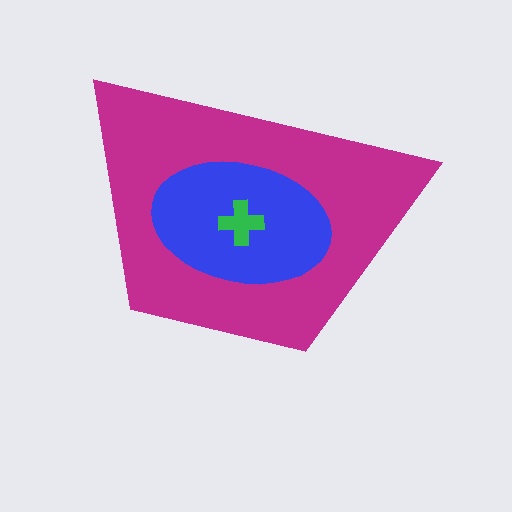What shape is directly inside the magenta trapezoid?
The blue ellipse.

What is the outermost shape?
The magenta trapezoid.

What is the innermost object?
The green cross.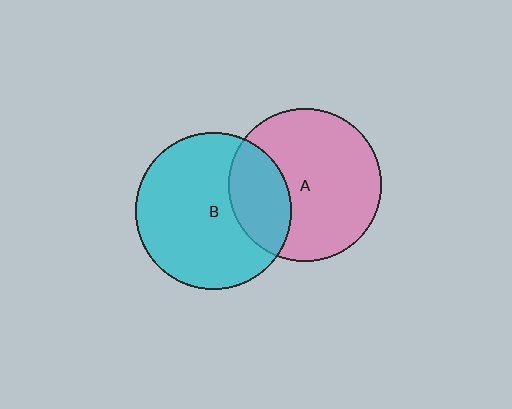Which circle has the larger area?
Circle B (cyan).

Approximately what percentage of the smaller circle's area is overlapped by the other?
Approximately 30%.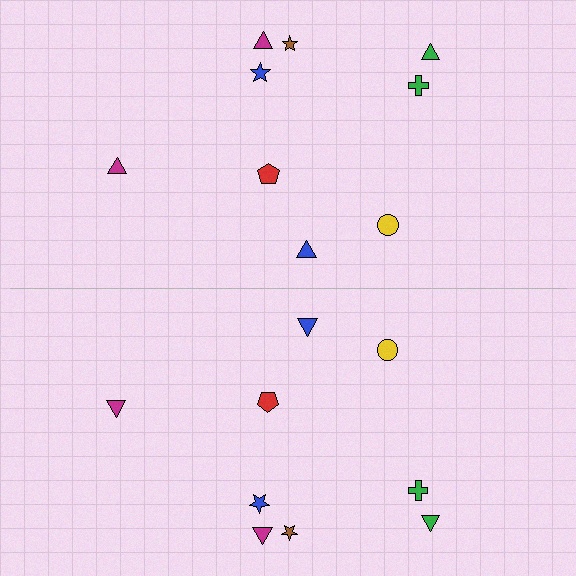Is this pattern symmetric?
Yes, this pattern has bilateral (reflection) symmetry.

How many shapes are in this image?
There are 18 shapes in this image.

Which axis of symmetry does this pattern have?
The pattern has a horizontal axis of symmetry running through the center of the image.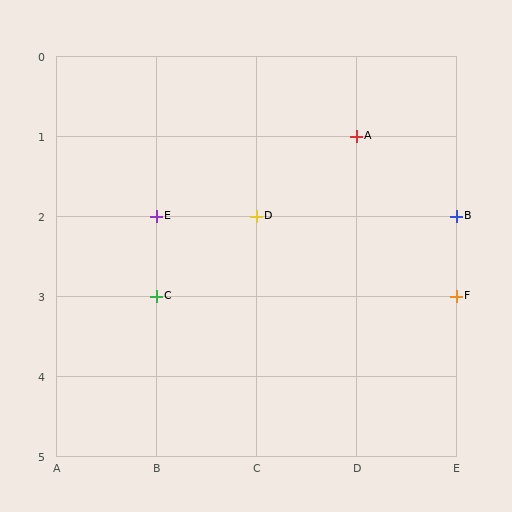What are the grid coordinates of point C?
Point C is at grid coordinates (B, 3).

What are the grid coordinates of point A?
Point A is at grid coordinates (D, 1).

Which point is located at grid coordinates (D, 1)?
Point A is at (D, 1).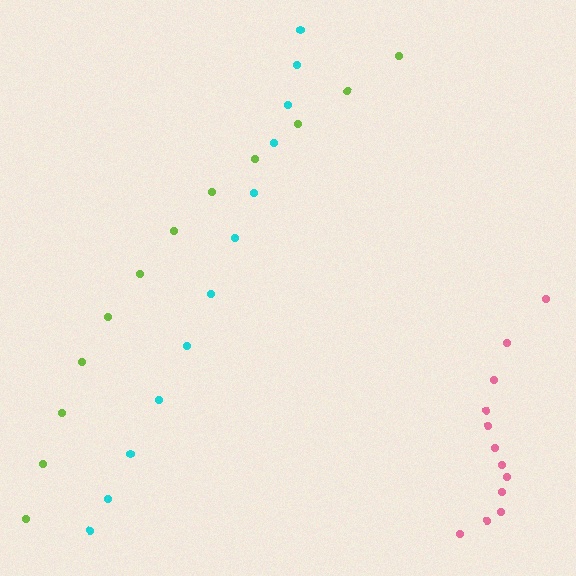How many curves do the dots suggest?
There are 3 distinct paths.